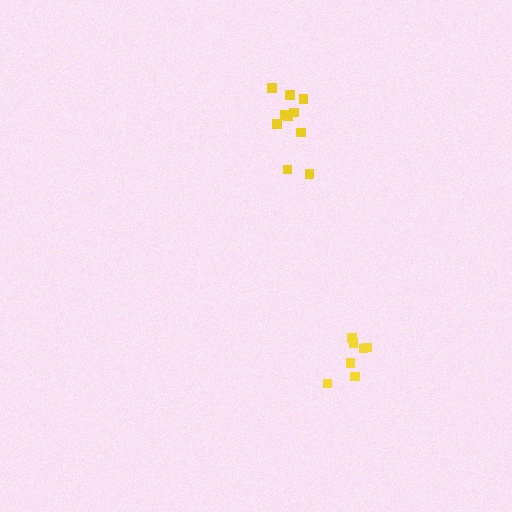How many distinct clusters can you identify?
There are 2 distinct clusters.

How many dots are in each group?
Group 1: 10 dots, Group 2: 7 dots (17 total).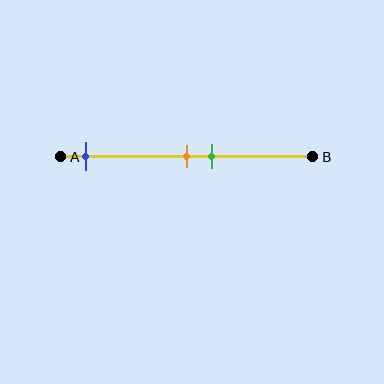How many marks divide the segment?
There are 3 marks dividing the segment.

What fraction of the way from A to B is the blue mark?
The blue mark is approximately 10% (0.1) of the way from A to B.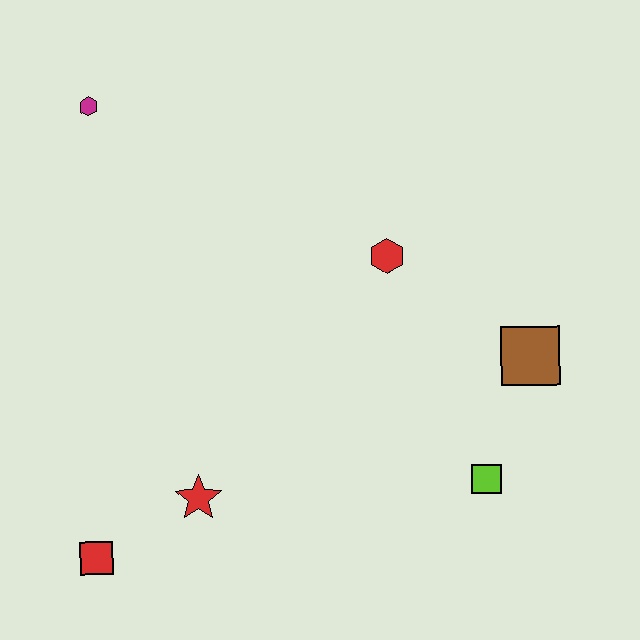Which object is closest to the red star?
The red square is closest to the red star.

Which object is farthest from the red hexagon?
The red square is farthest from the red hexagon.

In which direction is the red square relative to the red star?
The red square is to the left of the red star.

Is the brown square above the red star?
Yes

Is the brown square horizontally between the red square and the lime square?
No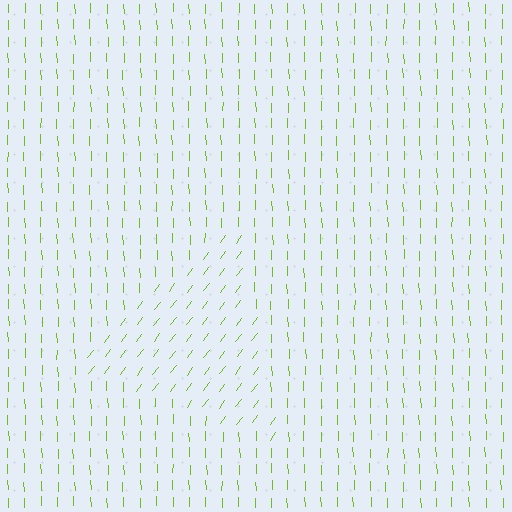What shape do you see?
I see a triangle.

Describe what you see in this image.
The image is filled with small lime line segments. A triangle region in the image has lines oriented differently from the surrounding lines, creating a visible texture boundary.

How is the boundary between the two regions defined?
The boundary is defined purely by a change in line orientation (approximately 37 degrees difference). All lines are the same color and thickness.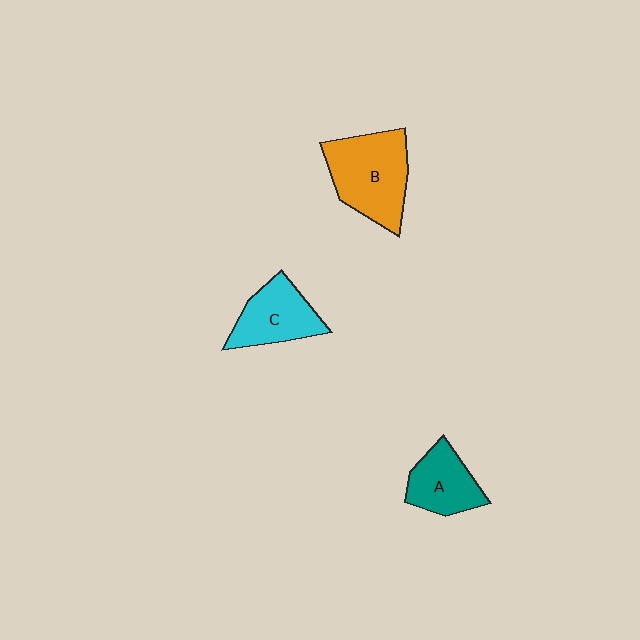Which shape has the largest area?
Shape B (orange).